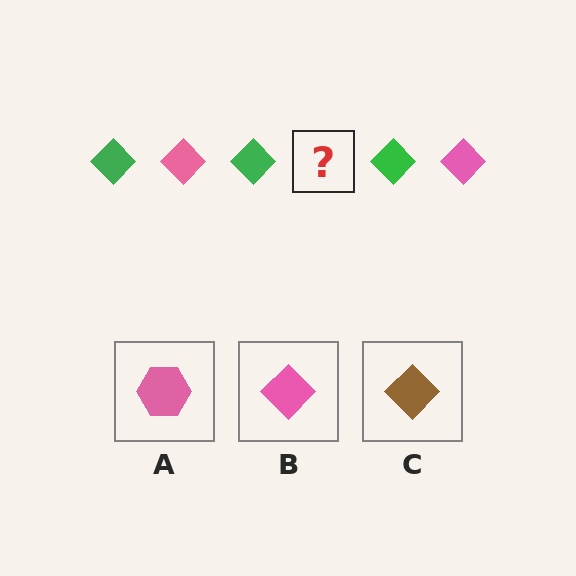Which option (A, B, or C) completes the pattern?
B.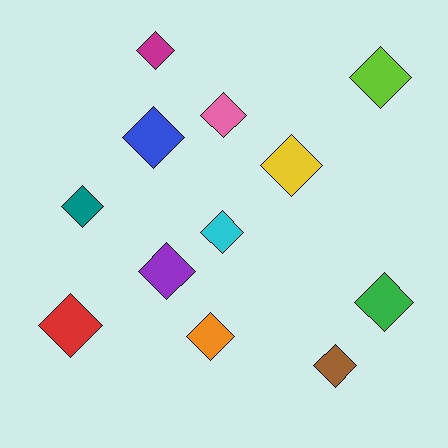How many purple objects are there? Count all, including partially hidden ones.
There is 1 purple object.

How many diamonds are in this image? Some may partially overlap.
There are 12 diamonds.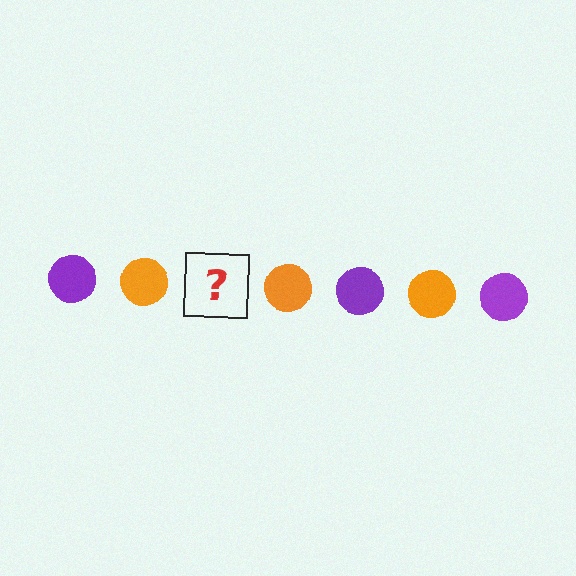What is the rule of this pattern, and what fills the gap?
The rule is that the pattern cycles through purple, orange circles. The gap should be filled with a purple circle.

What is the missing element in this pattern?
The missing element is a purple circle.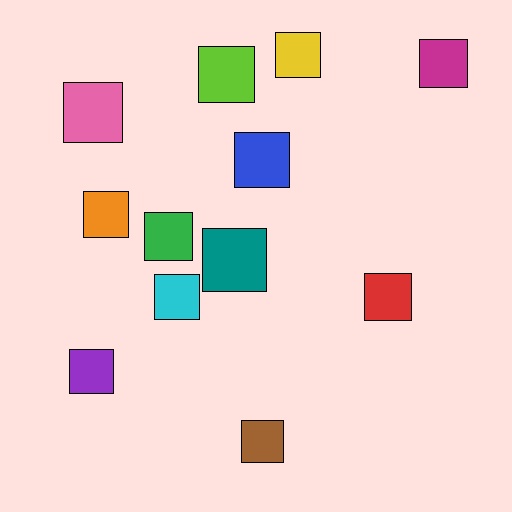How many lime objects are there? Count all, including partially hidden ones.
There is 1 lime object.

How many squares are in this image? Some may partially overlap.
There are 12 squares.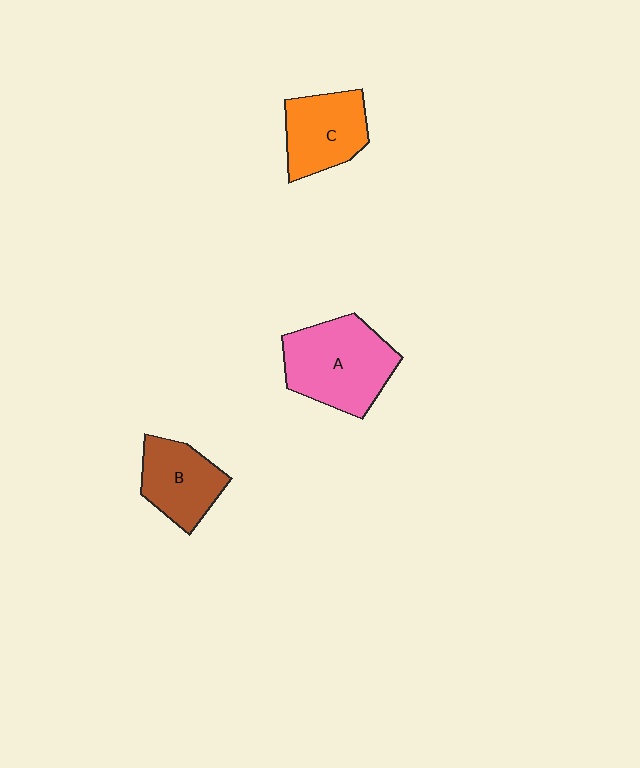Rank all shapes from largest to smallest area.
From largest to smallest: A (pink), C (orange), B (brown).